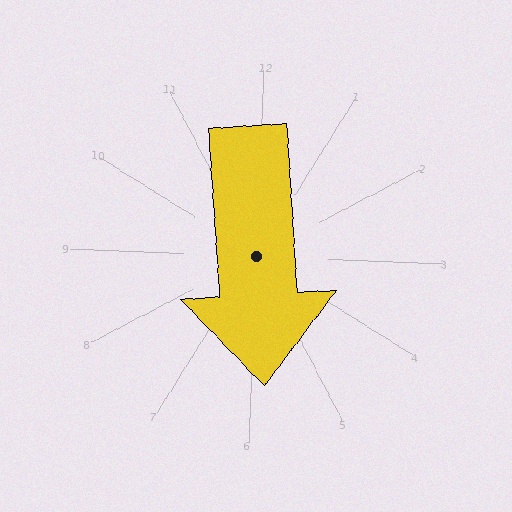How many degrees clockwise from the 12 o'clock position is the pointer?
Approximately 174 degrees.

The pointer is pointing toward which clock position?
Roughly 6 o'clock.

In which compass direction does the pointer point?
South.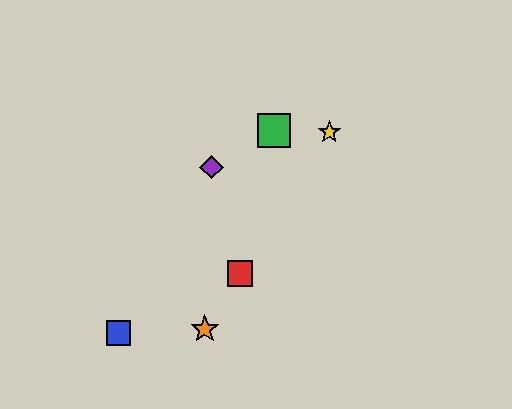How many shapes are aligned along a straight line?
3 shapes (the red square, the yellow star, the orange star) are aligned along a straight line.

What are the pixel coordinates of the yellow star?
The yellow star is at (329, 132).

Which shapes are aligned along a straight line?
The red square, the yellow star, the orange star are aligned along a straight line.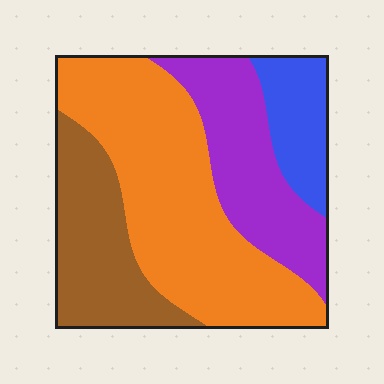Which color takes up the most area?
Orange, at roughly 45%.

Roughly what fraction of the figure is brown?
Brown takes up about one fifth (1/5) of the figure.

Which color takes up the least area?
Blue, at roughly 10%.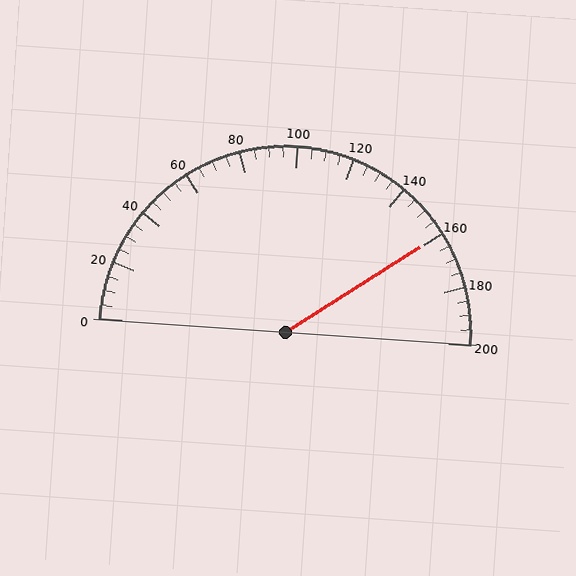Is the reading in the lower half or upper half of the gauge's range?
The reading is in the upper half of the range (0 to 200).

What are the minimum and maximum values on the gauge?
The gauge ranges from 0 to 200.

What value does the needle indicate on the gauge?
The needle indicates approximately 160.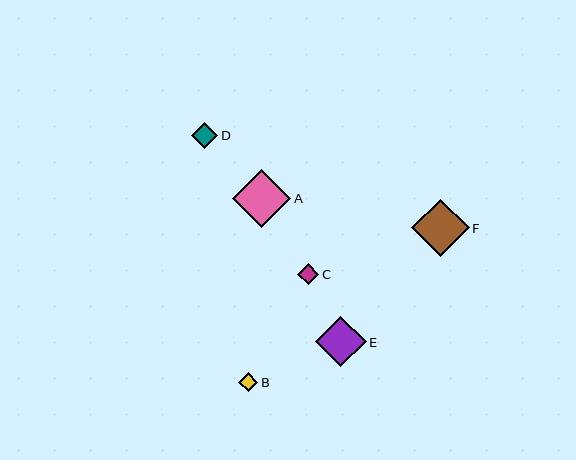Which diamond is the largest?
Diamond A is the largest with a size of approximately 58 pixels.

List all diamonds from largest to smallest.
From largest to smallest: A, F, E, D, C, B.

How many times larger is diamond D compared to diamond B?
Diamond D is approximately 1.4 times the size of diamond B.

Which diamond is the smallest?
Diamond B is the smallest with a size of approximately 19 pixels.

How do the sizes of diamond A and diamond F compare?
Diamond A and diamond F are approximately the same size.